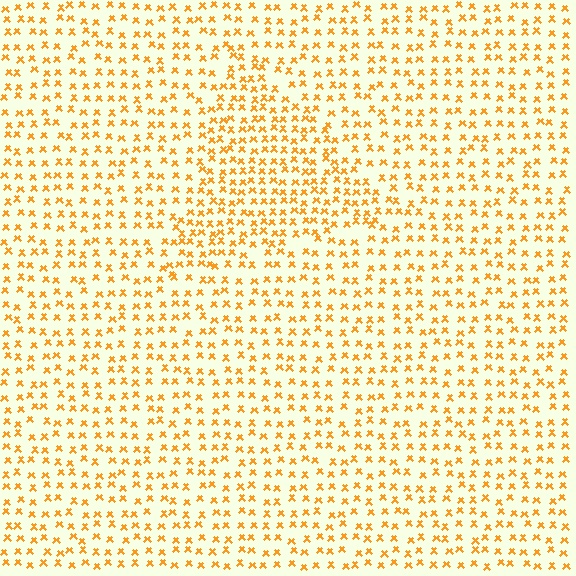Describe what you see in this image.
The image contains small orange elements arranged at two different densities. A triangle-shaped region is visible where the elements are more densely packed than the surrounding area.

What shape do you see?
I see a triangle.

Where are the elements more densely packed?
The elements are more densely packed inside the triangle boundary.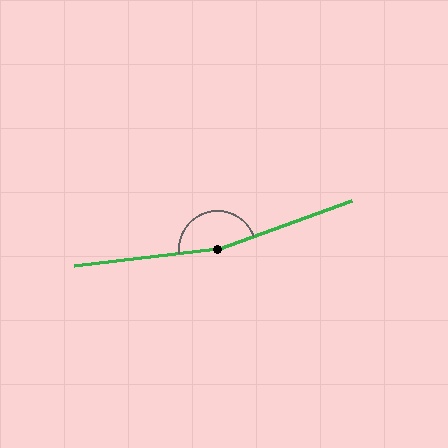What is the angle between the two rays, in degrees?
Approximately 167 degrees.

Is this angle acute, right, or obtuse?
It is obtuse.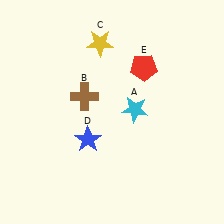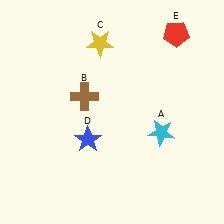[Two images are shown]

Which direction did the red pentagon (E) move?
The red pentagon (E) moved up.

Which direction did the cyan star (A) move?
The cyan star (A) moved right.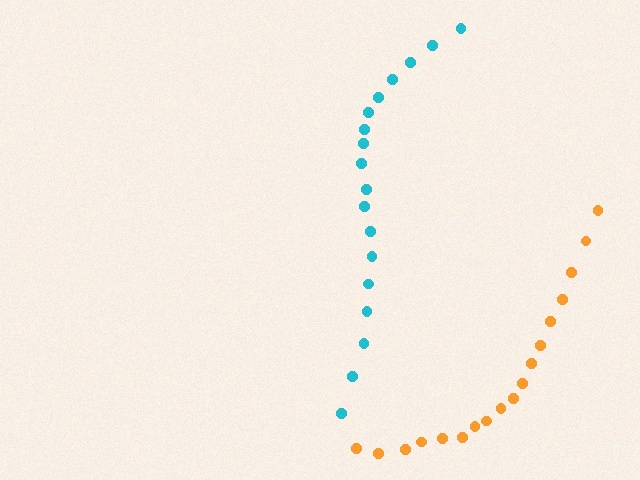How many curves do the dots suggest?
There are 2 distinct paths.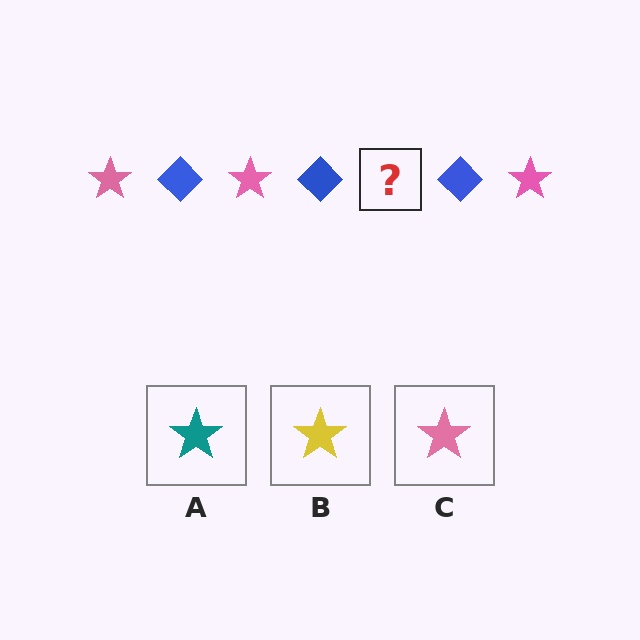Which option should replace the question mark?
Option C.